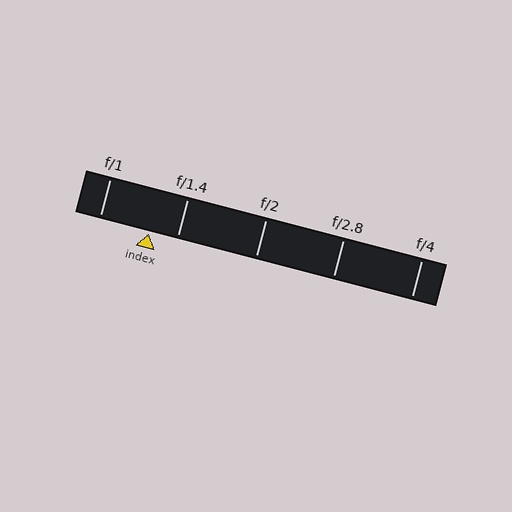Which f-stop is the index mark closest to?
The index mark is closest to f/1.4.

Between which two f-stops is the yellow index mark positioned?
The index mark is between f/1 and f/1.4.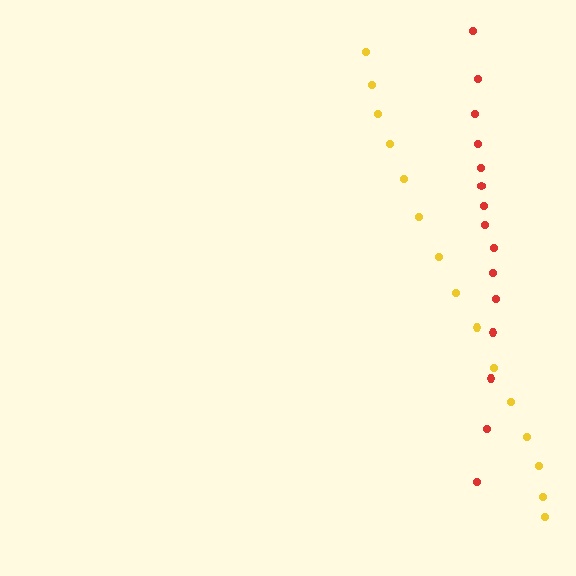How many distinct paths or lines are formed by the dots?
There are 2 distinct paths.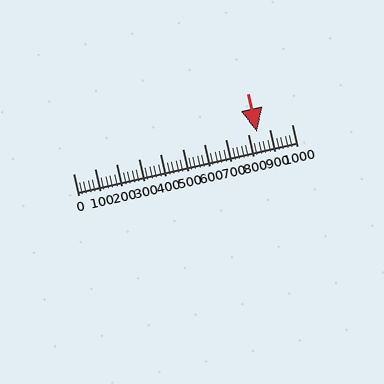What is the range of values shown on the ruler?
The ruler shows values from 0 to 1000.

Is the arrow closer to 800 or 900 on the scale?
The arrow is closer to 800.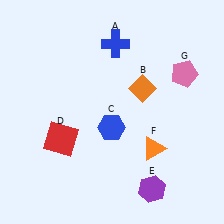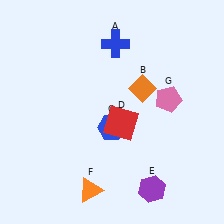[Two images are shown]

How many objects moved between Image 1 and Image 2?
3 objects moved between the two images.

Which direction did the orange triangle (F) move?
The orange triangle (F) moved left.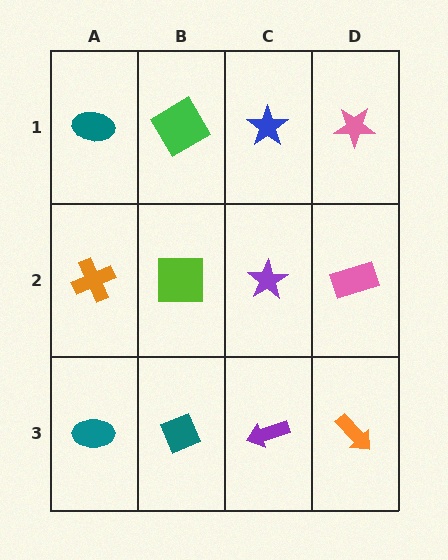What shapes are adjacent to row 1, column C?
A purple star (row 2, column C), a green diamond (row 1, column B), a pink star (row 1, column D).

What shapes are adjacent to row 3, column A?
An orange cross (row 2, column A), a teal diamond (row 3, column B).